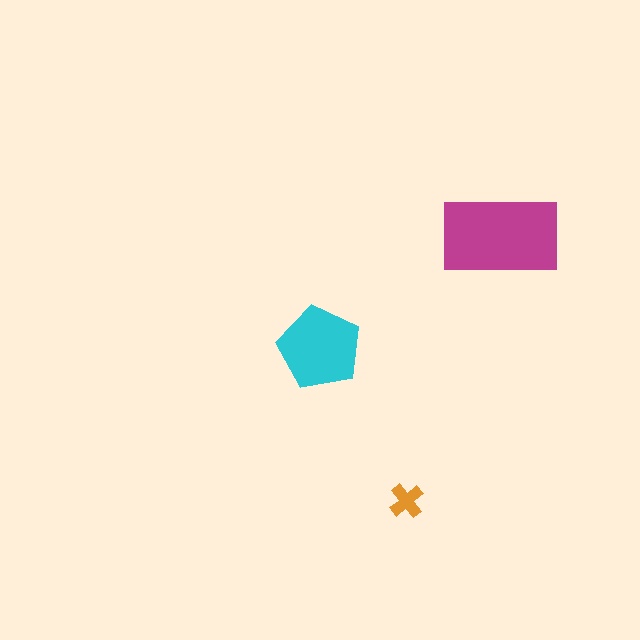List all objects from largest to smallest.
The magenta rectangle, the cyan pentagon, the orange cross.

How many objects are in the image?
There are 3 objects in the image.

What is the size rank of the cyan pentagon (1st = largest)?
2nd.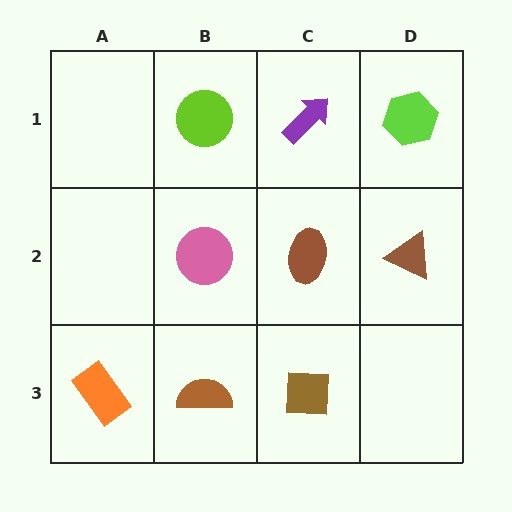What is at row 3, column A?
An orange rectangle.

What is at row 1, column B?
A lime circle.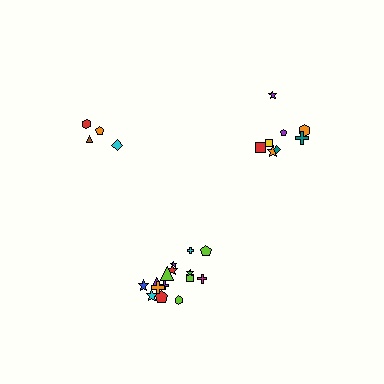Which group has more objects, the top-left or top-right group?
The top-right group.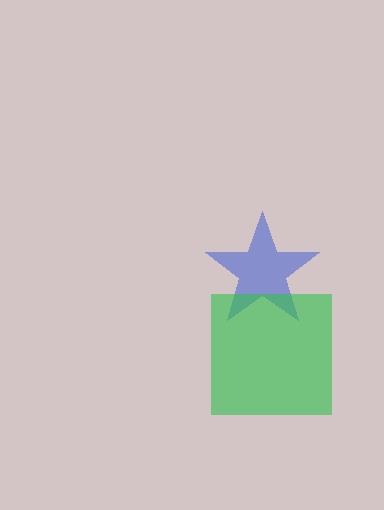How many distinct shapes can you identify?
There are 2 distinct shapes: a blue star, a green square.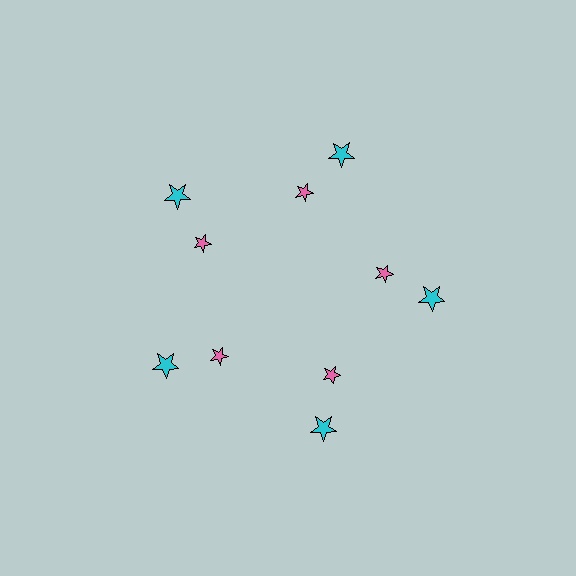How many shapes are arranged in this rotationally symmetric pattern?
There are 10 shapes, arranged in 5 groups of 2.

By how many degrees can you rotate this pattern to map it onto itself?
The pattern maps onto itself every 72 degrees of rotation.